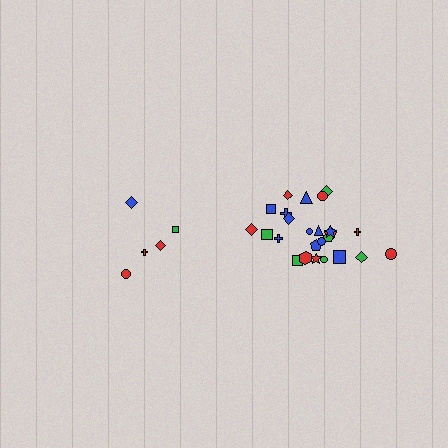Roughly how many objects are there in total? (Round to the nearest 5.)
Roughly 30 objects in total.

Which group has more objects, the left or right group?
The right group.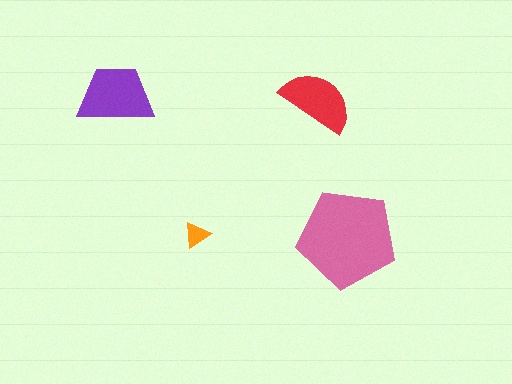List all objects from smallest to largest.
The orange triangle, the red semicircle, the purple trapezoid, the pink pentagon.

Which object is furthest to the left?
The purple trapezoid is leftmost.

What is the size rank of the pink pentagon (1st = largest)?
1st.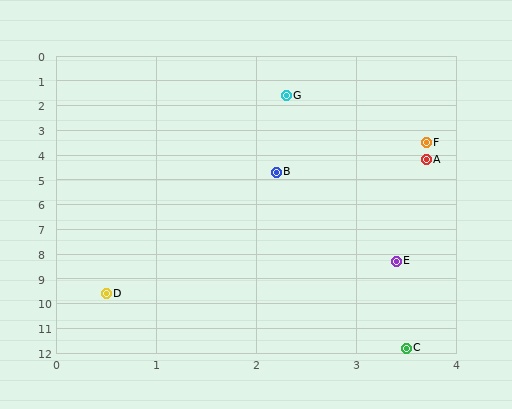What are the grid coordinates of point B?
Point B is at approximately (2.2, 4.7).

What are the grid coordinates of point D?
Point D is at approximately (0.5, 9.6).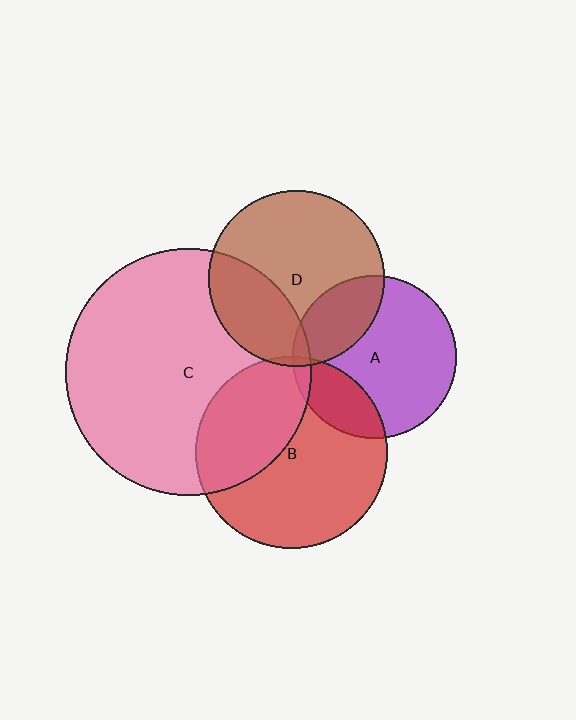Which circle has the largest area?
Circle C (pink).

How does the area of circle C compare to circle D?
Approximately 2.0 times.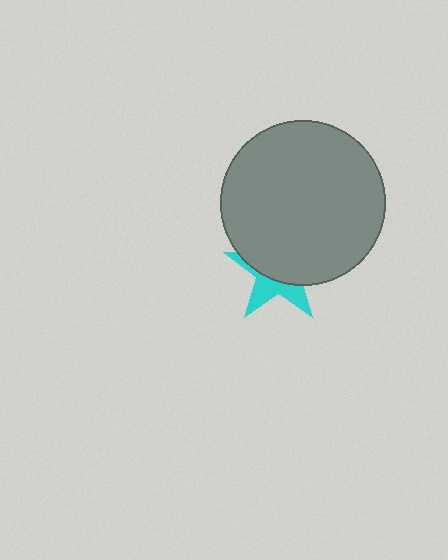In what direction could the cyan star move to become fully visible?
The cyan star could move down. That would shift it out from behind the gray circle entirely.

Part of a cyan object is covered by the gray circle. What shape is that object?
It is a star.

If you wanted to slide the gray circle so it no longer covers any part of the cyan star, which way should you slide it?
Slide it up — that is the most direct way to separate the two shapes.